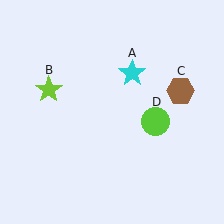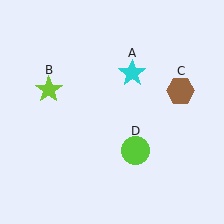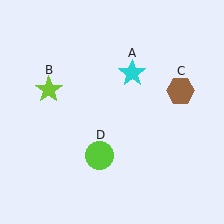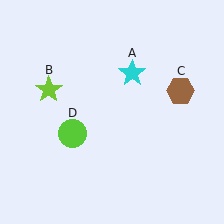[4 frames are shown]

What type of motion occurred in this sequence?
The lime circle (object D) rotated clockwise around the center of the scene.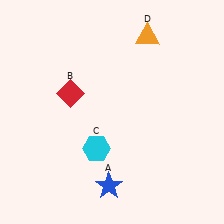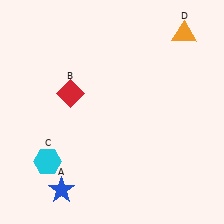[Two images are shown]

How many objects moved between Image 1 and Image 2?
3 objects moved between the two images.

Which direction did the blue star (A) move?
The blue star (A) moved left.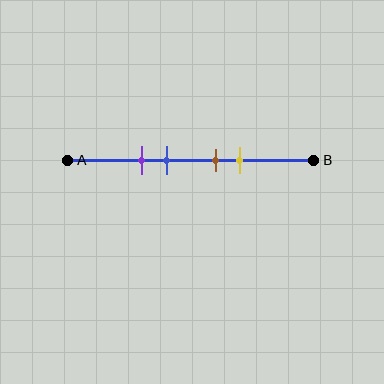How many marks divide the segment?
There are 4 marks dividing the segment.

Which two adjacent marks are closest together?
The brown and yellow marks are the closest adjacent pair.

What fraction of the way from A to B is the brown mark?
The brown mark is approximately 60% (0.6) of the way from A to B.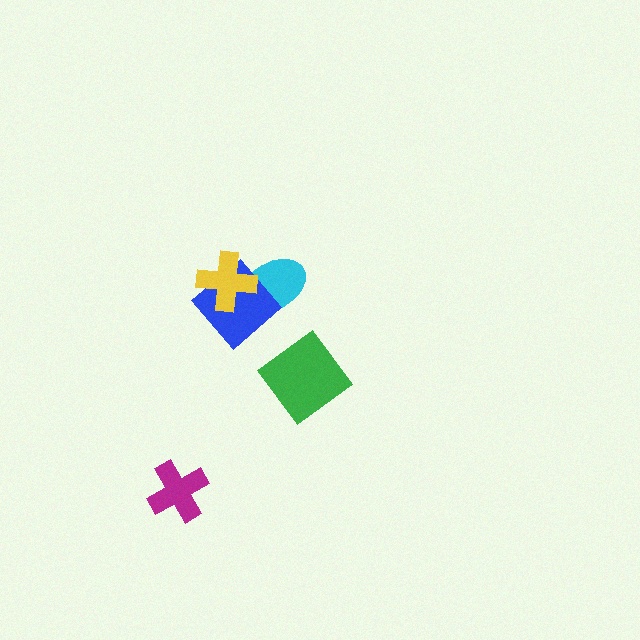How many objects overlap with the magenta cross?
0 objects overlap with the magenta cross.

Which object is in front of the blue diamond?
The yellow cross is in front of the blue diamond.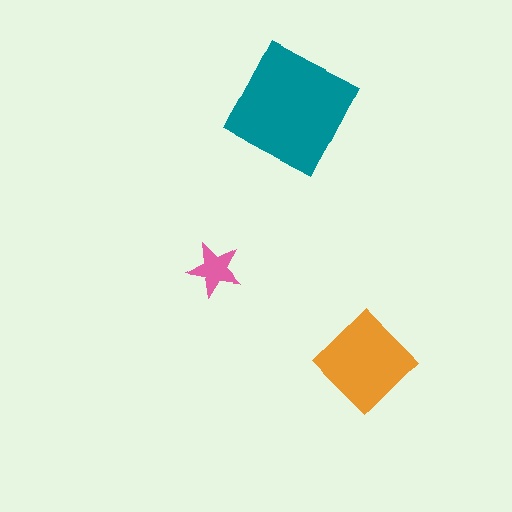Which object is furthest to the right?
The orange diamond is rightmost.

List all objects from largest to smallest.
The teal square, the orange diamond, the pink star.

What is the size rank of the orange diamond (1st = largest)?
2nd.